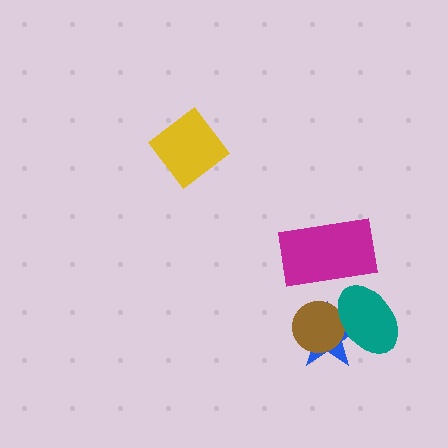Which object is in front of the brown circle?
The teal ellipse is in front of the brown circle.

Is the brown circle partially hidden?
Yes, it is partially covered by another shape.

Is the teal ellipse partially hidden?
No, no other shape covers it.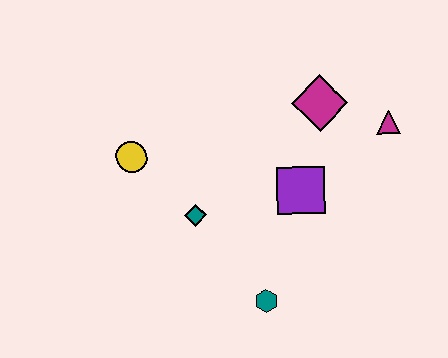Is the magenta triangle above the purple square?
Yes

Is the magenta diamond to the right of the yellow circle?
Yes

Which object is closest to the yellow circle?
The teal diamond is closest to the yellow circle.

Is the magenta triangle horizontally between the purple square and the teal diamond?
No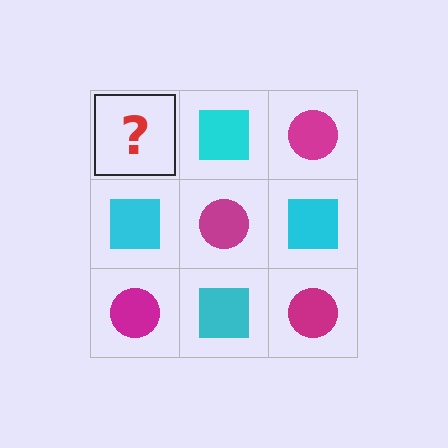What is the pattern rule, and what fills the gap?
The rule is that it alternates magenta circle and cyan square in a checkerboard pattern. The gap should be filled with a magenta circle.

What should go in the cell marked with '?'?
The missing cell should contain a magenta circle.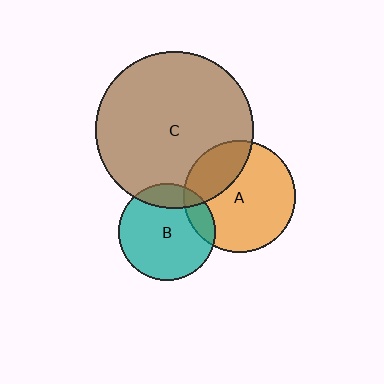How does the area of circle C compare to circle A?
Approximately 2.0 times.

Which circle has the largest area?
Circle C (brown).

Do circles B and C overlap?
Yes.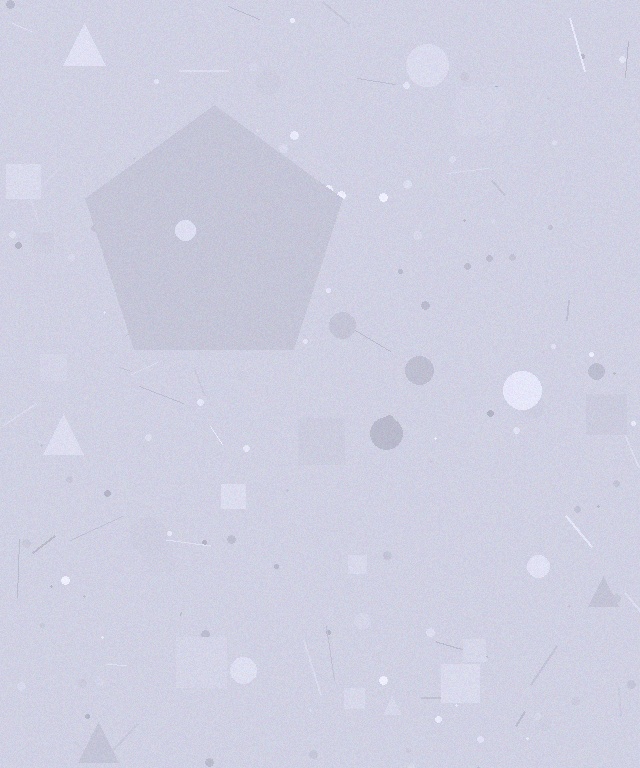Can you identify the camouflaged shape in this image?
The camouflaged shape is a pentagon.